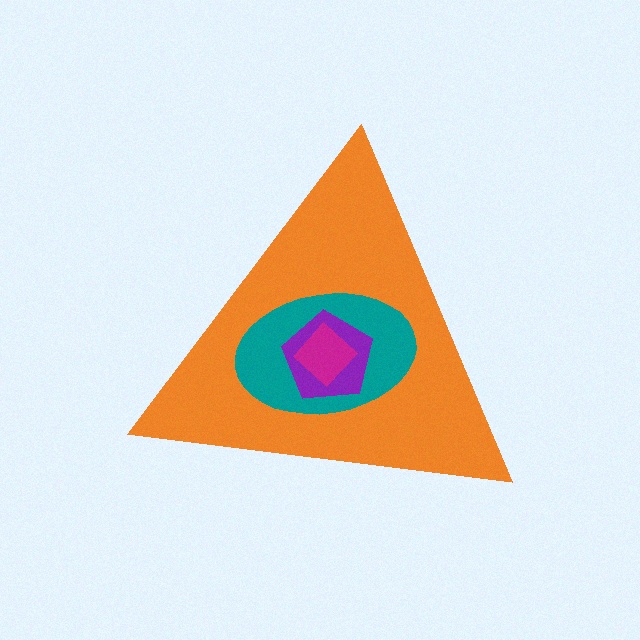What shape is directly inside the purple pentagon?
The magenta diamond.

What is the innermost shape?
The magenta diamond.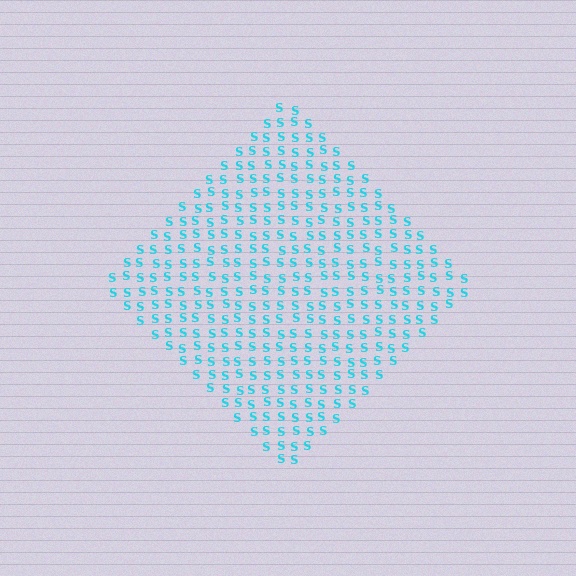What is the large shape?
The large shape is a diamond.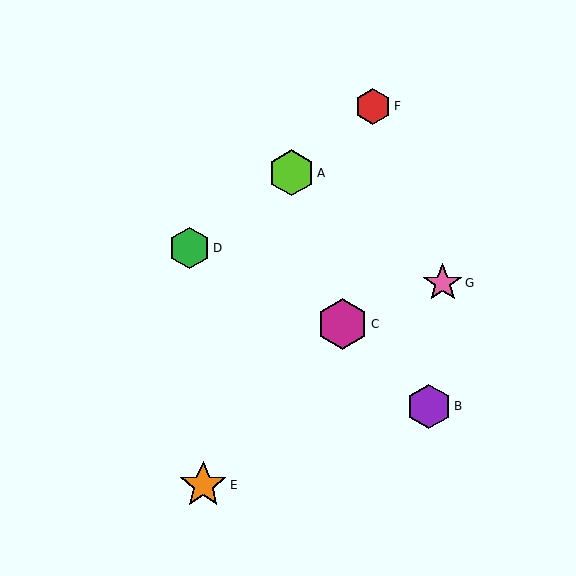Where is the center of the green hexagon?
The center of the green hexagon is at (190, 248).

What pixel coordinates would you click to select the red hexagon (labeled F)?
Click at (373, 106) to select the red hexagon F.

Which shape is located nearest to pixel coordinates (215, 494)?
The orange star (labeled E) at (203, 485) is nearest to that location.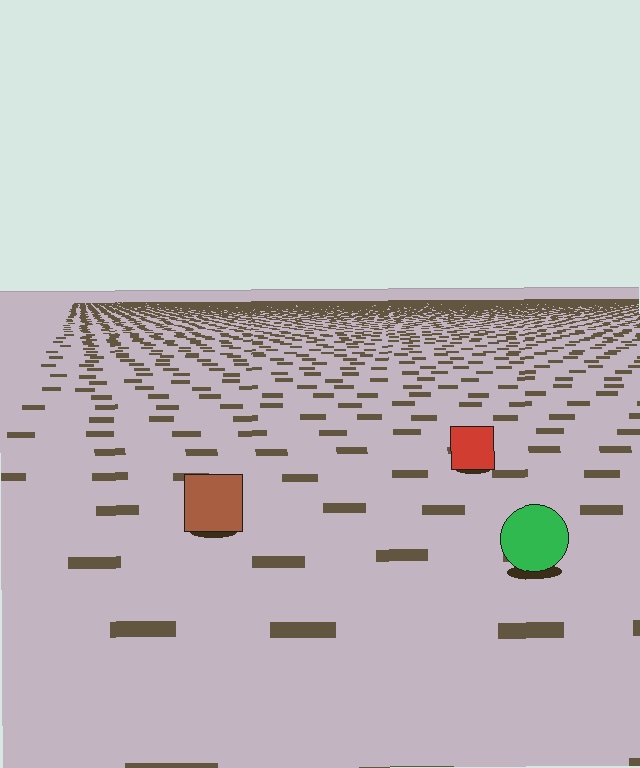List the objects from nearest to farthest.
From nearest to farthest: the green circle, the brown square, the red square.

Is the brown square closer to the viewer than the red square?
Yes. The brown square is closer — you can tell from the texture gradient: the ground texture is coarser near it.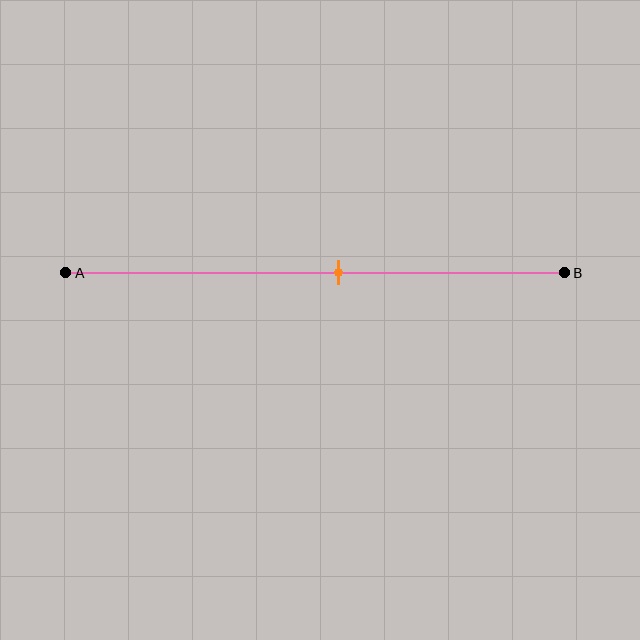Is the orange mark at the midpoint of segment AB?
No, the mark is at about 55% from A, not at the 50% midpoint.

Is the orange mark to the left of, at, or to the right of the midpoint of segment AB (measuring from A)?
The orange mark is to the right of the midpoint of segment AB.